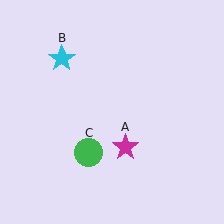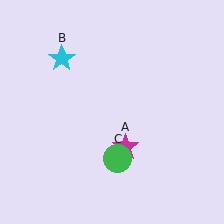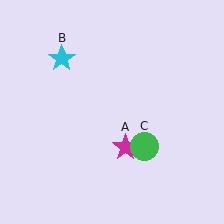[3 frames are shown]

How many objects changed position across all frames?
1 object changed position: green circle (object C).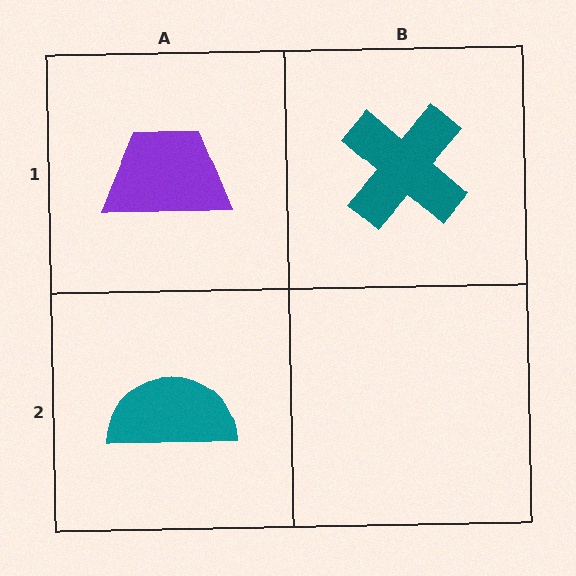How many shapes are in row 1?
2 shapes.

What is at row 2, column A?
A teal semicircle.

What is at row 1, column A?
A purple trapezoid.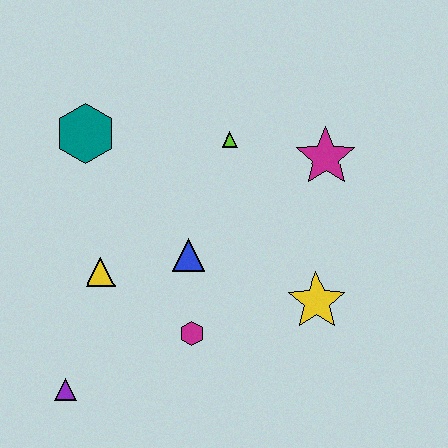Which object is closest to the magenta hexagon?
The blue triangle is closest to the magenta hexagon.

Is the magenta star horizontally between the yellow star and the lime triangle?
No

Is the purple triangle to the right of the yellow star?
No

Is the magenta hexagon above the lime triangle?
No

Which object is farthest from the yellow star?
The teal hexagon is farthest from the yellow star.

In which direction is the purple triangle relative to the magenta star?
The purple triangle is to the left of the magenta star.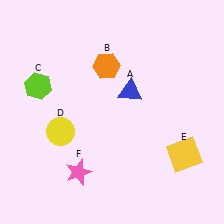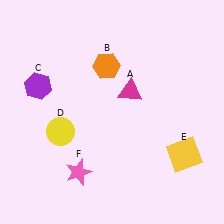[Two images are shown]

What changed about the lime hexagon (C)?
In Image 1, C is lime. In Image 2, it changed to purple.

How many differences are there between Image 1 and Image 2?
There are 2 differences between the two images.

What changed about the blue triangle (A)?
In Image 1, A is blue. In Image 2, it changed to magenta.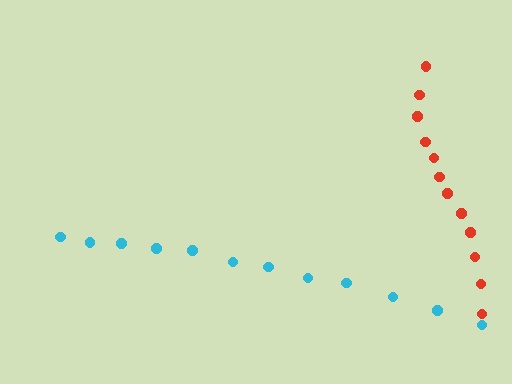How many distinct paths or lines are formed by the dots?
There are 2 distinct paths.